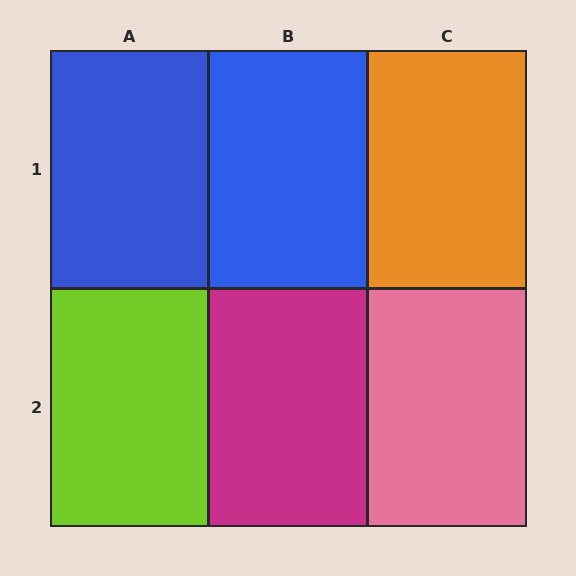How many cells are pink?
1 cell is pink.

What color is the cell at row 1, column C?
Orange.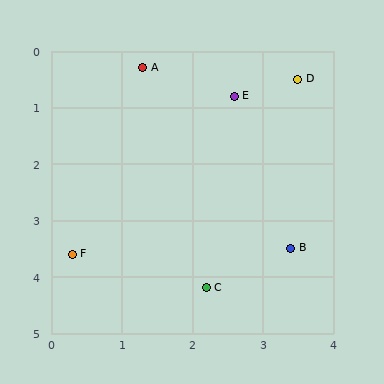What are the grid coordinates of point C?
Point C is at approximately (2.2, 4.2).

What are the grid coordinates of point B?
Point B is at approximately (3.4, 3.5).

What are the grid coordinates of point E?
Point E is at approximately (2.6, 0.8).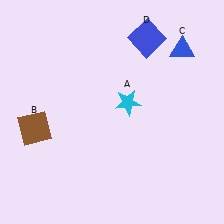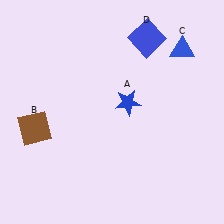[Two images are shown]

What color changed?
The star (A) changed from cyan in Image 1 to blue in Image 2.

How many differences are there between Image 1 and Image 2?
There is 1 difference between the two images.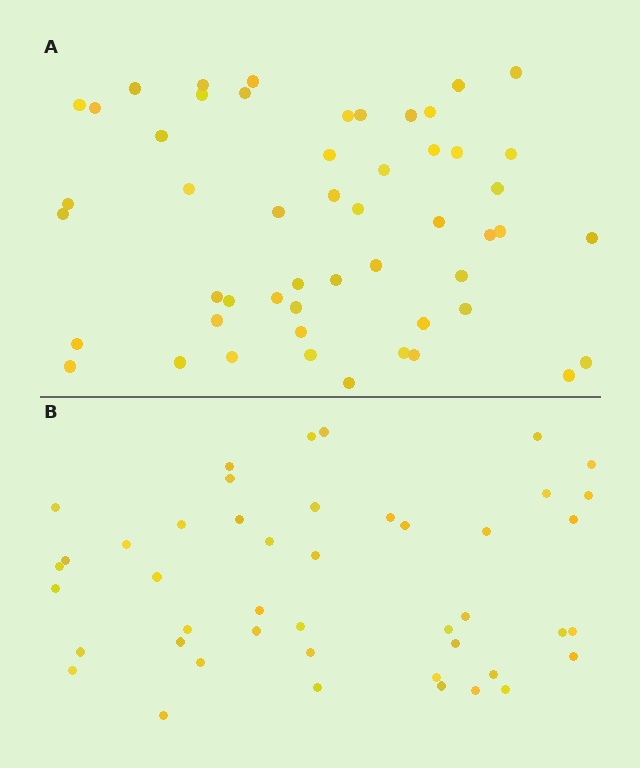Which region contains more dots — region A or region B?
Region A (the top region) has more dots.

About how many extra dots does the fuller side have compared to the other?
Region A has roughly 8 or so more dots than region B.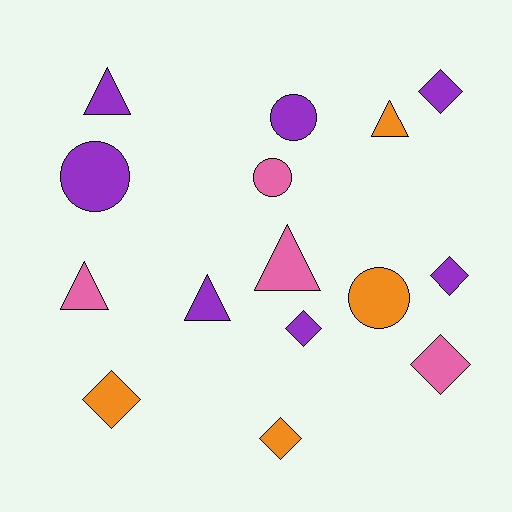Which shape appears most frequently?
Diamond, with 6 objects.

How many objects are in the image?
There are 15 objects.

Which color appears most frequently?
Purple, with 7 objects.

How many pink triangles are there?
There are 2 pink triangles.